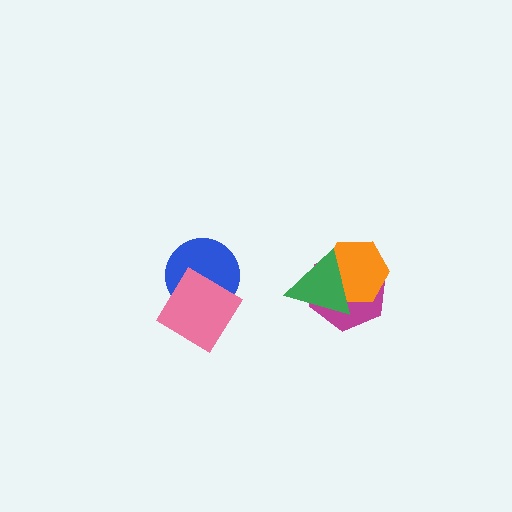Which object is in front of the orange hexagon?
The green triangle is in front of the orange hexagon.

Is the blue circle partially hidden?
Yes, it is partially covered by another shape.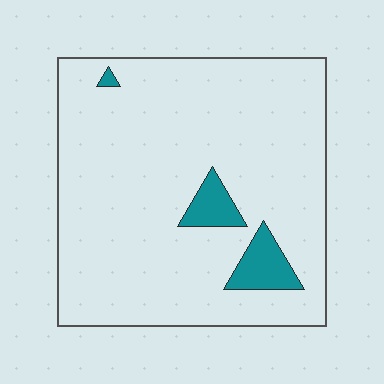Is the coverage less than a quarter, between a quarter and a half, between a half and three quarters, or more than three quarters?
Less than a quarter.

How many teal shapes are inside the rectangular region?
3.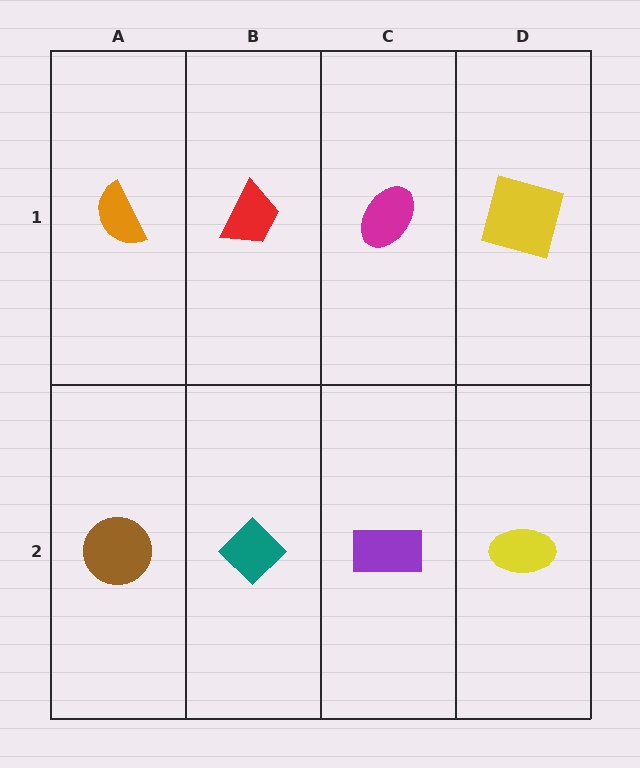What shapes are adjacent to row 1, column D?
A yellow ellipse (row 2, column D), a magenta ellipse (row 1, column C).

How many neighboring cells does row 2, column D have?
2.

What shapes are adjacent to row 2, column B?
A red trapezoid (row 1, column B), a brown circle (row 2, column A), a purple rectangle (row 2, column C).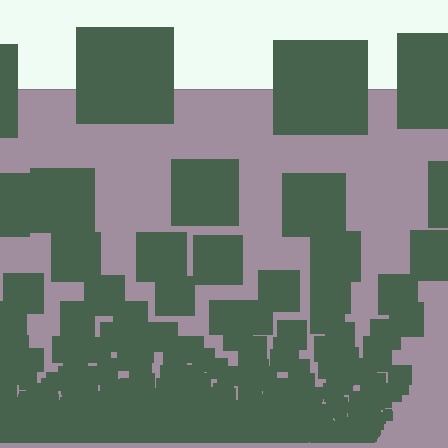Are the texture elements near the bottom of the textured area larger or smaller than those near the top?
Smaller. The gradient is inverted — elements near the bottom are smaller and denser.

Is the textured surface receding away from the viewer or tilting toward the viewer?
The surface appears to tilt toward the viewer. Texture elements get larger and sparser toward the top.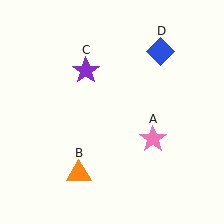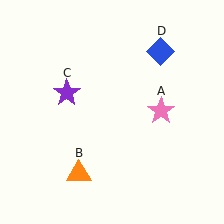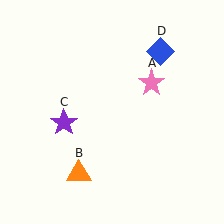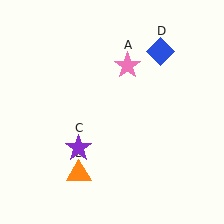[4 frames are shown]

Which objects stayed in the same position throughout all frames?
Orange triangle (object B) and blue diamond (object D) remained stationary.